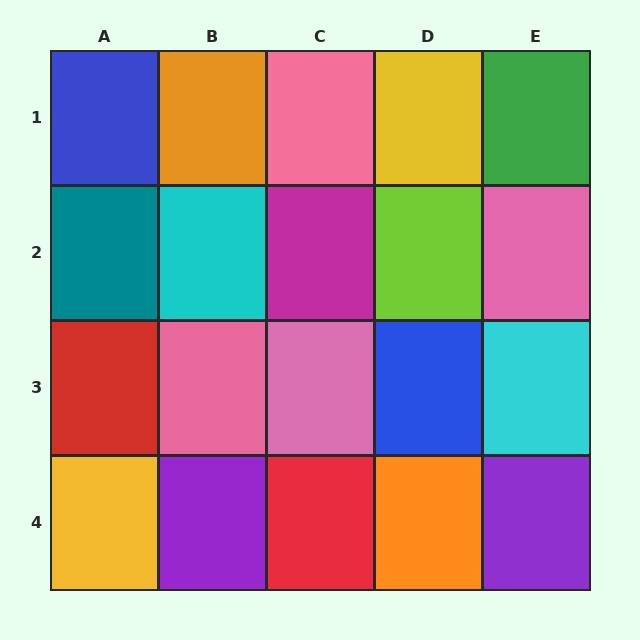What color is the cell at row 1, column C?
Pink.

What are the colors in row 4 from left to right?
Yellow, purple, red, orange, purple.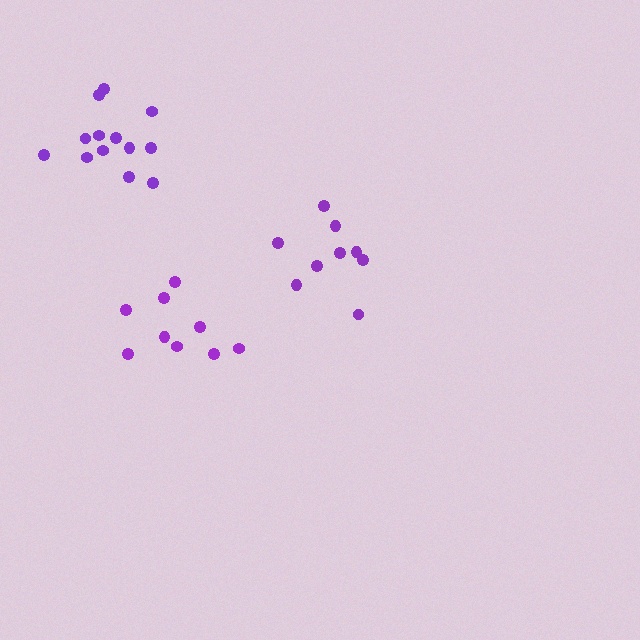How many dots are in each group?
Group 1: 13 dots, Group 2: 9 dots, Group 3: 9 dots (31 total).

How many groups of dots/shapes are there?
There are 3 groups.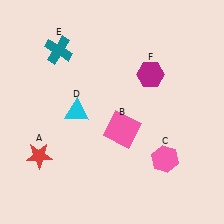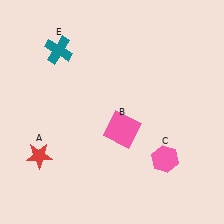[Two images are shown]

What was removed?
The cyan triangle (D), the magenta hexagon (F) were removed in Image 2.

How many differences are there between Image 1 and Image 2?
There are 2 differences between the two images.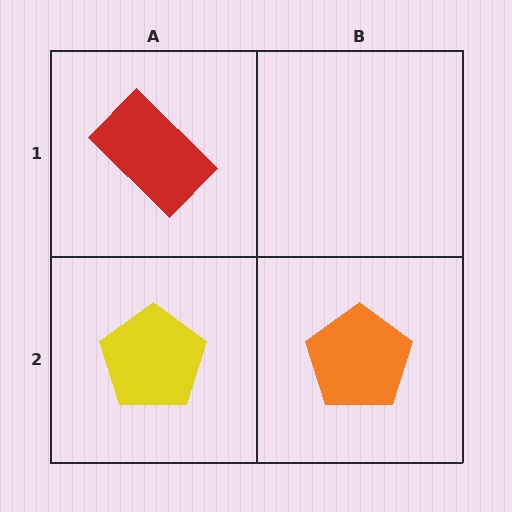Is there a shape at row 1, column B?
No, that cell is empty.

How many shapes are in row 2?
2 shapes.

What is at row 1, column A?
A red rectangle.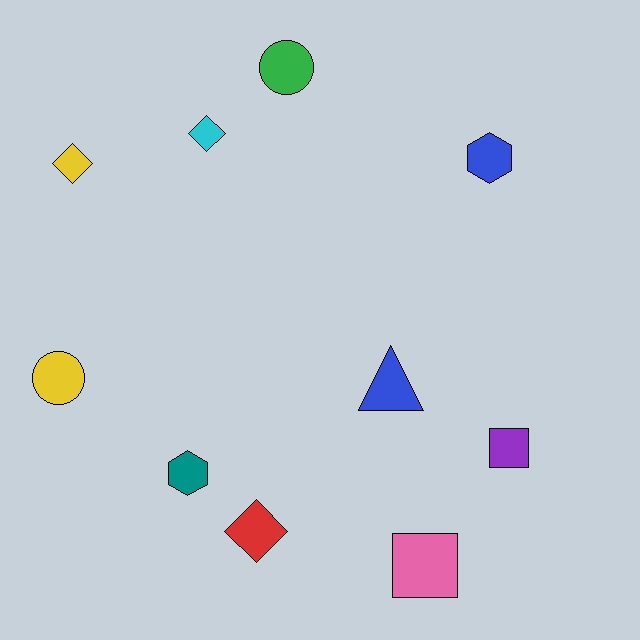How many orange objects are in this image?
There are no orange objects.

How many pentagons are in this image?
There are no pentagons.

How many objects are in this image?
There are 10 objects.